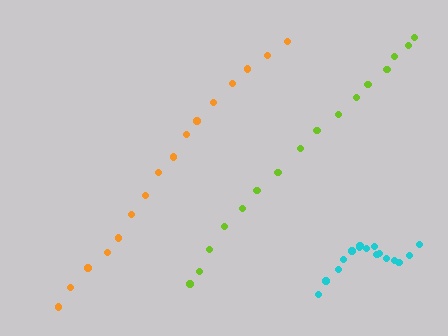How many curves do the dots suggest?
There are 3 distinct paths.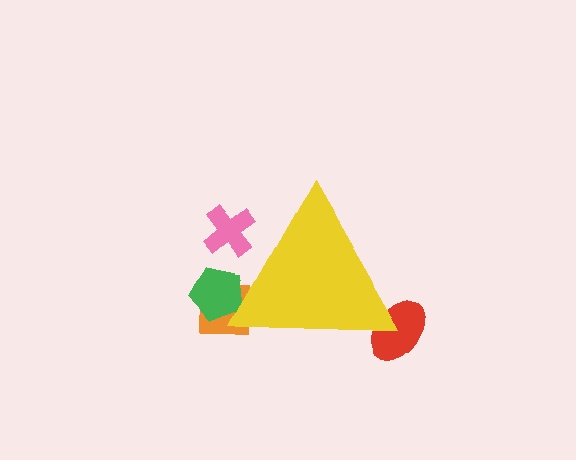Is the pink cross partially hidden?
Yes, the pink cross is partially hidden behind the yellow triangle.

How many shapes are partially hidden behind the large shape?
4 shapes are partially hidden.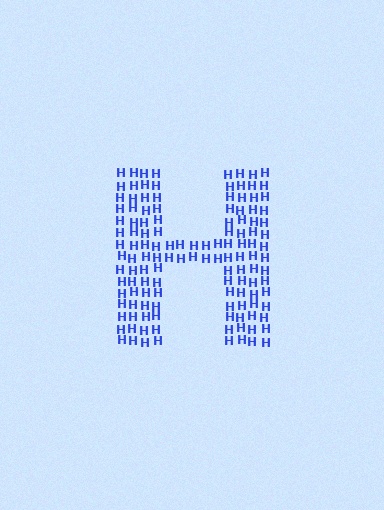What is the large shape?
The large shape is the letter H.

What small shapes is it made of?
It is made of small letter H's.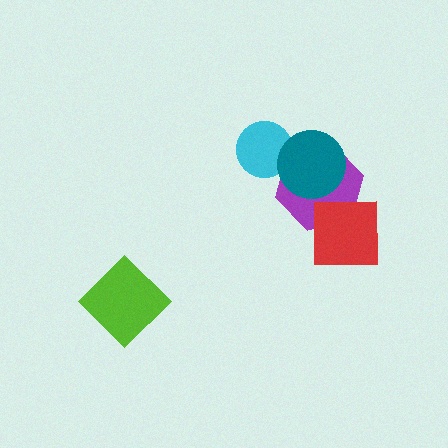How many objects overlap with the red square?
1 object overlaps with the red square.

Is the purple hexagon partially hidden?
Yes, it is partially covered by another shape.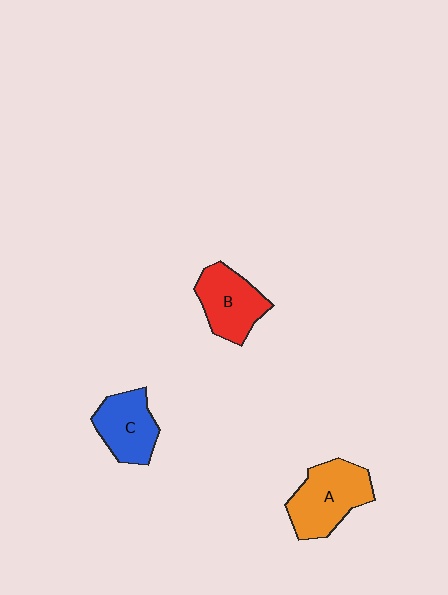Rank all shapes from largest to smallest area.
From largest to smallest: A (orange), B (red), C (blue).